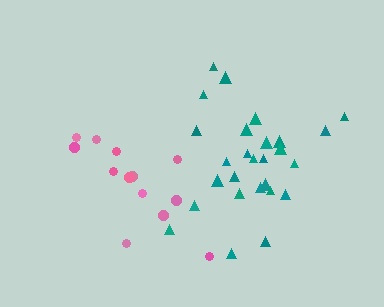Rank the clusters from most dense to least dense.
teal, pink.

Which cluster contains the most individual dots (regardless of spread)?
Teal (27).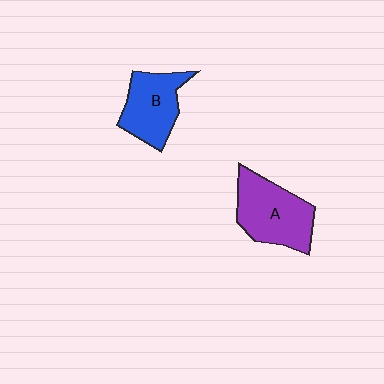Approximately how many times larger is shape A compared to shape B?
Approximately 1.2 times.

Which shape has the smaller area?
Shape B (blue).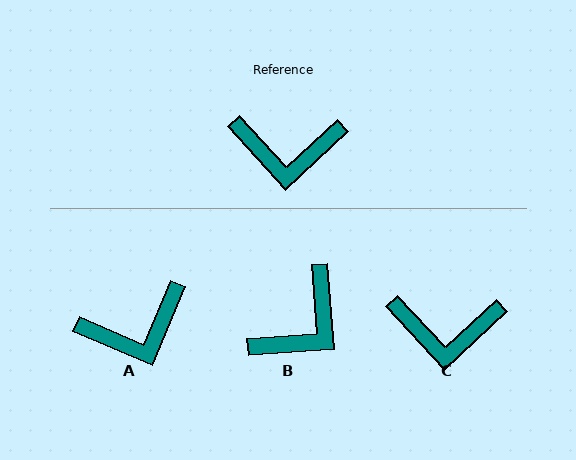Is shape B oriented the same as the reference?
No, it is off by about 52 degrees.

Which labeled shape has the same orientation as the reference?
C.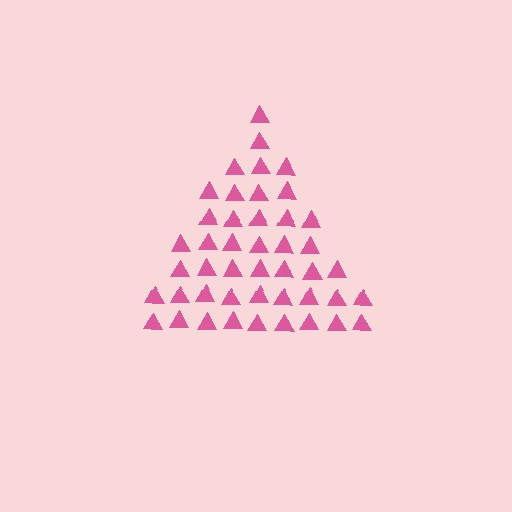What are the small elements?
The small elements are triangles.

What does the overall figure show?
The overall figure shows a triangle.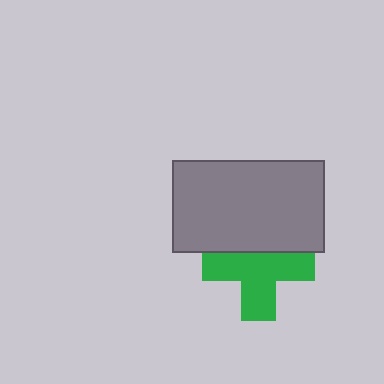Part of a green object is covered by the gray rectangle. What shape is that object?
It is a cross.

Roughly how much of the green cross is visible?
Most of it is visible (roughly 69%).